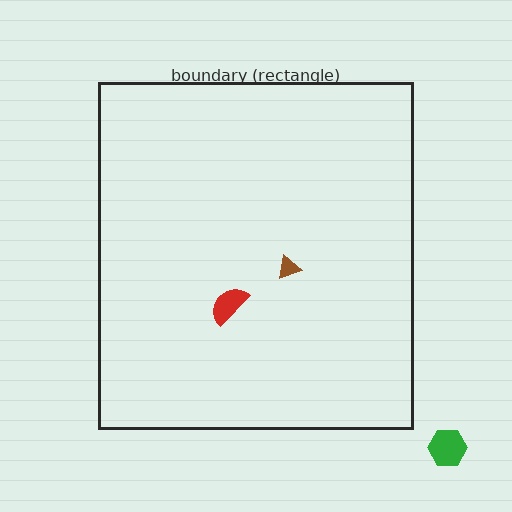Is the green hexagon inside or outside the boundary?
Outside.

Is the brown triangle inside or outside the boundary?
Inside.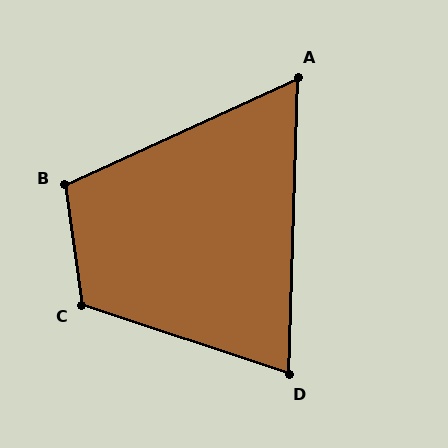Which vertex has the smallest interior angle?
A, at approximately 64 degrees.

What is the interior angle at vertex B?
Approximately 107 degrees (obtuse).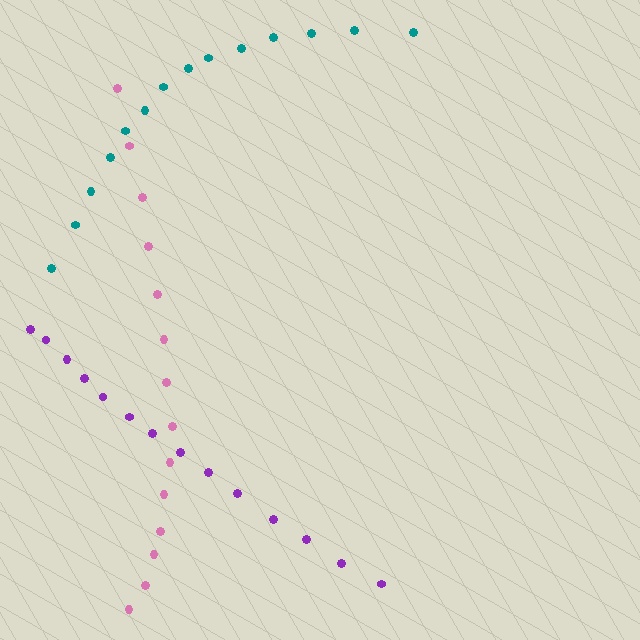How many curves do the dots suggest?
There are 3 distinct paths.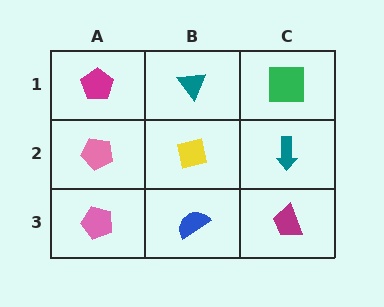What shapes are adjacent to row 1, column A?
A pink pentagon (row 2, column A), a teal triangle (row 1, column B).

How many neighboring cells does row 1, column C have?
2.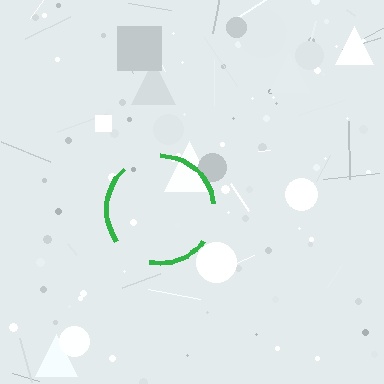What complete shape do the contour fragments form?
The contour fragments form a circle.